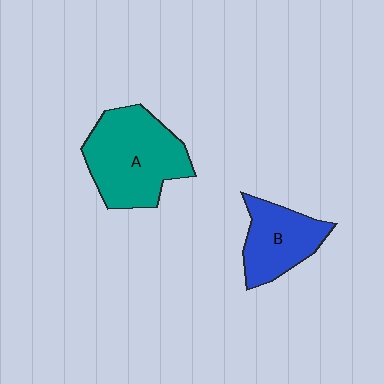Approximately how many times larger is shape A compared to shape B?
Approximately 1.6 times.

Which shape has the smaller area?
Shape B (blue).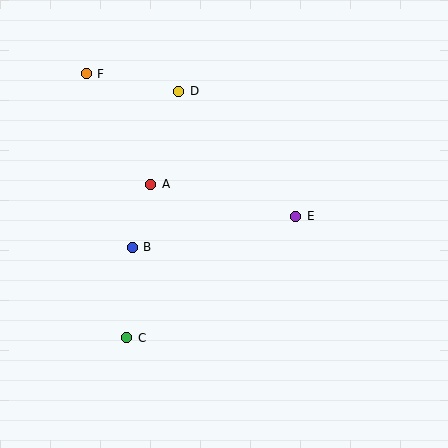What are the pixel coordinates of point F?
Point F is at (86, 74).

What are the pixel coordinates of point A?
Point A is at (151, 184).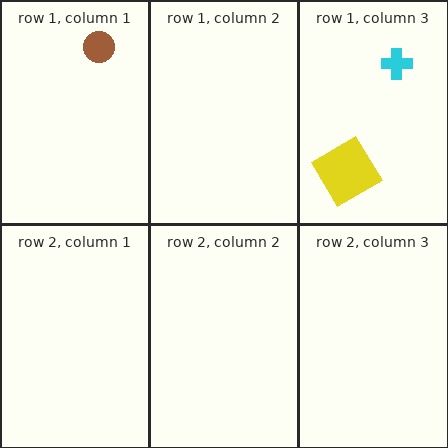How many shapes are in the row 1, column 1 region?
1.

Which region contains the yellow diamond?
The row 1, column 3 region.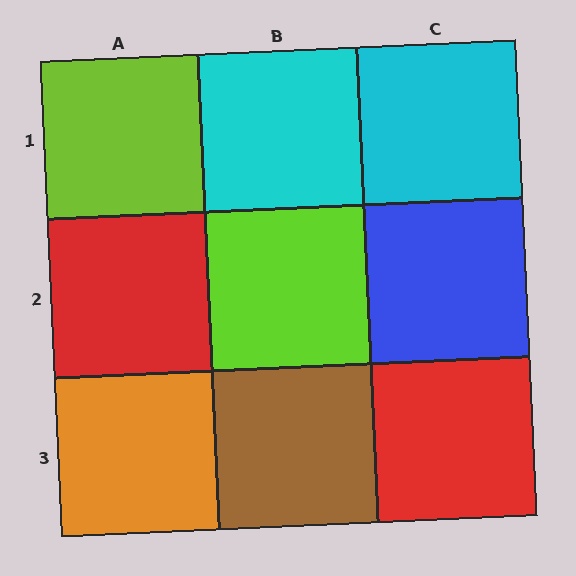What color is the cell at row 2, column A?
Red.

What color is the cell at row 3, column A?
Orange.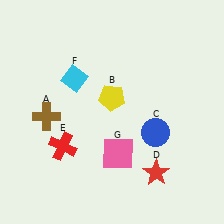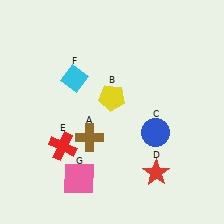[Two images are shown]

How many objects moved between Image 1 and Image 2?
2 objects moved between the two images.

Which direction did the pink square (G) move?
The pink square (G) moved left.